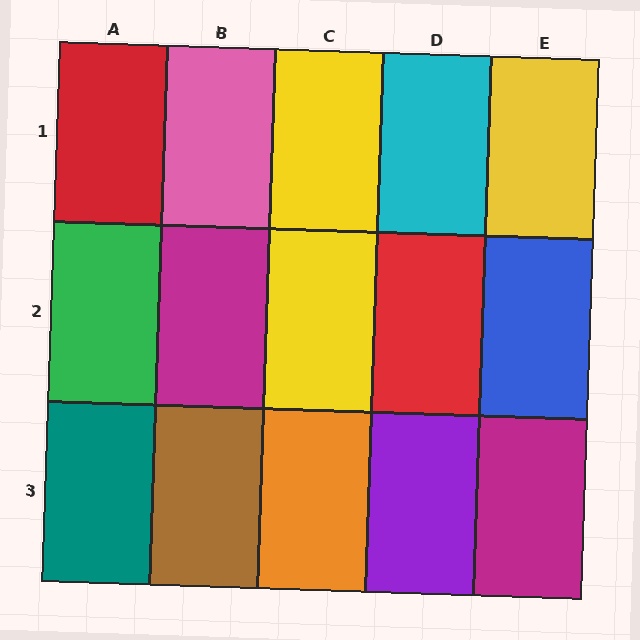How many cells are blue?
1 cell is blue.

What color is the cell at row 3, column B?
Brown.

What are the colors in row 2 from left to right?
Green, magenta, yellow, red, blue.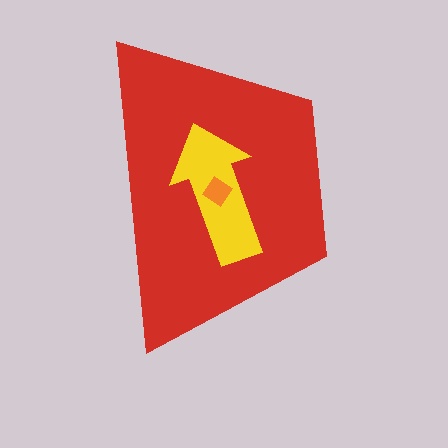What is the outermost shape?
The red trapezoid.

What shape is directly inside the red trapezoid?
The yellow arrow.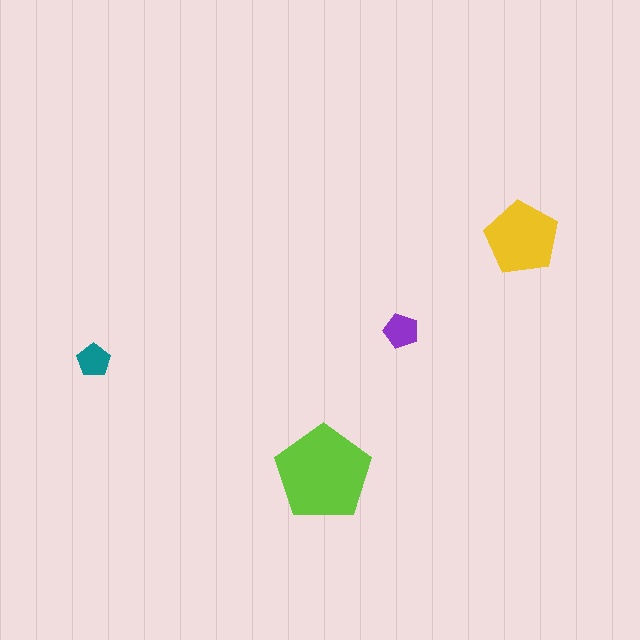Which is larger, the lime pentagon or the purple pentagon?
The lime one.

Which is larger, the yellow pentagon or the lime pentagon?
The lime one.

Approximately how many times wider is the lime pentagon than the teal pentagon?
About 3 times wider.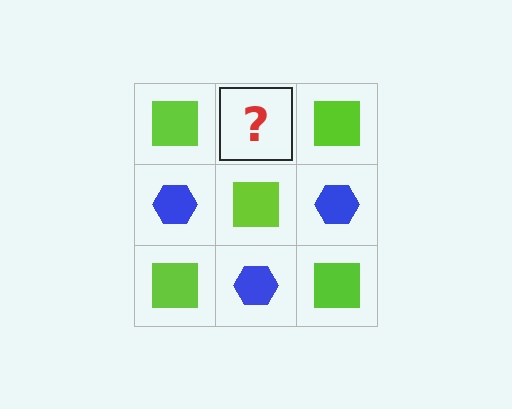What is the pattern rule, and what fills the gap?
The rule is that it alternates lime square and blue hexagon in a checkerboard pattern. The gap should be filled with a blue hexagon.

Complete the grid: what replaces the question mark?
The question mark should be replaced with a blue hexagon.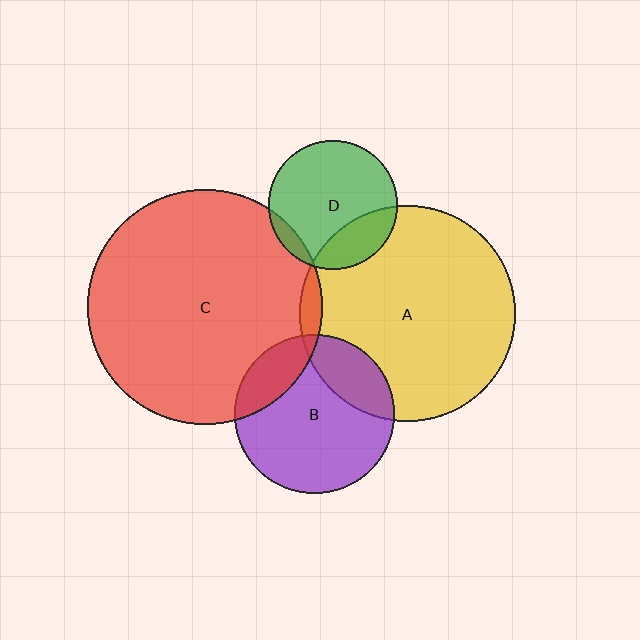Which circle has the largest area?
Circle C (red).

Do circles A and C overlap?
Yes.